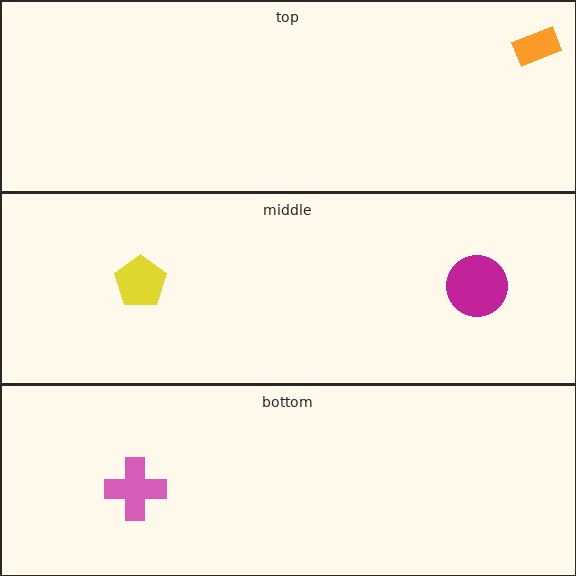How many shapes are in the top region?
1.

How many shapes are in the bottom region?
1.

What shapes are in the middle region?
The yellow pentagon, the magenta circle.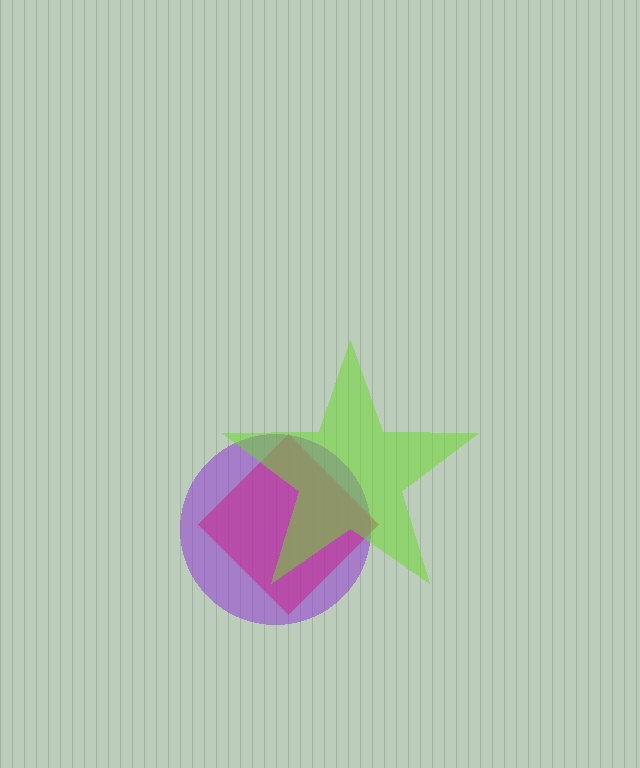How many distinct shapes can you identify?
There are 3 distinct shapes: a purple circle, a magenta diamond, a lime star.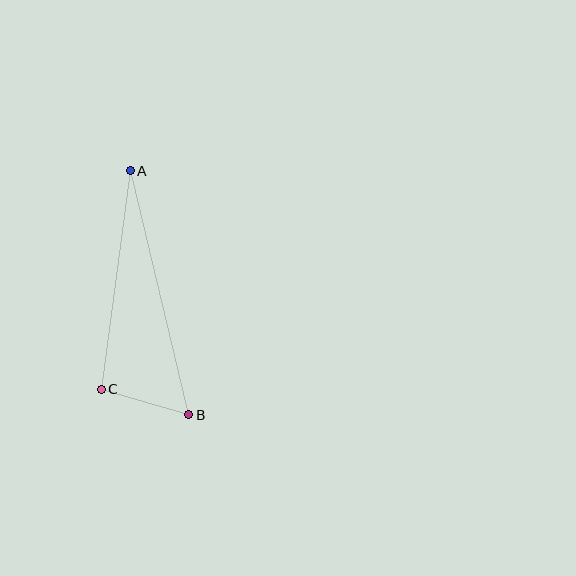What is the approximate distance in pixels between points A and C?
The distance between A and C is approximately 220 pixels.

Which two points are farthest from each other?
Points A and B are farthest from each other.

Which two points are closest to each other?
Points B and C are closest to each other.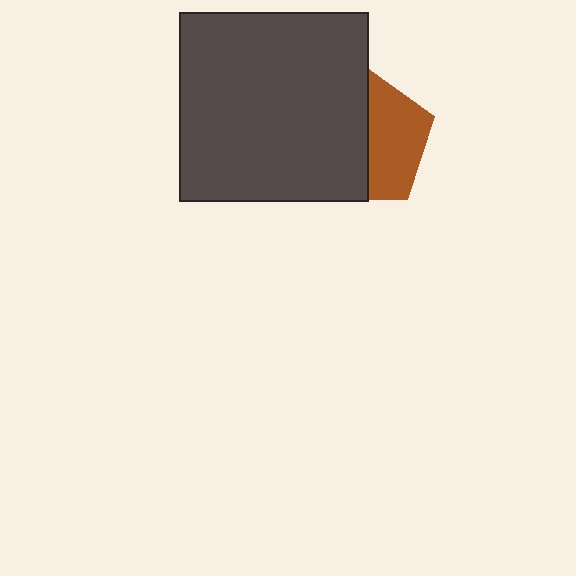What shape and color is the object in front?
The object in front is a dark gray square.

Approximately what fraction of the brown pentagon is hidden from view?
Roughly 56% of the brown pentagon is hidden behind the dark gray square.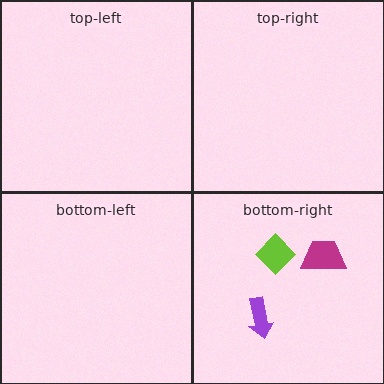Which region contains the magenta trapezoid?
The bottom-right region.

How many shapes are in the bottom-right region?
3.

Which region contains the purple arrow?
The bottom-right region.